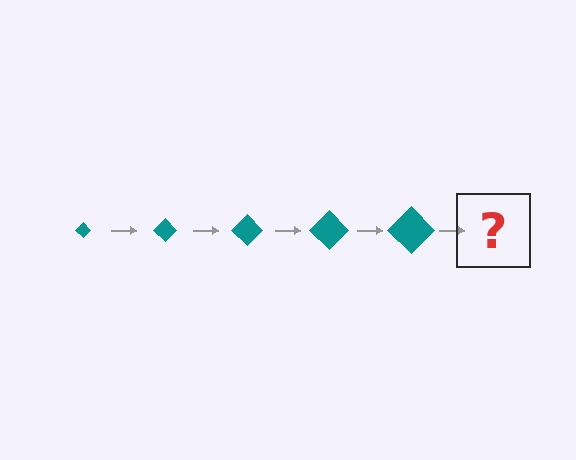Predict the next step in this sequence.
The next step is a teal diamond, larger than the previous one.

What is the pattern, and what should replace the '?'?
The pattern is that the diamond gets progressively larger each step. The '?' should be a teal diamond, larger than the previous one.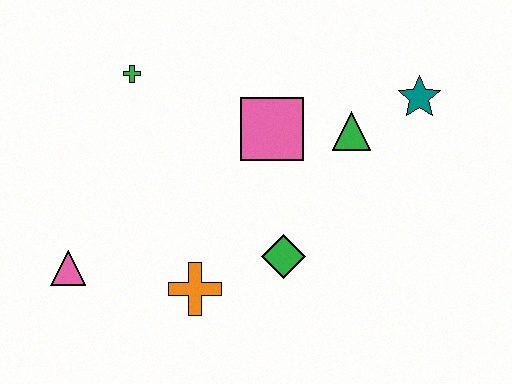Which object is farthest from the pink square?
The pink triangle is farthest from the pink square.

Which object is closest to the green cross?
The pink square is closest to the green cross.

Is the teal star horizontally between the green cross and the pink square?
No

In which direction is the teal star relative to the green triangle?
The teal star is to the right of the green triangle.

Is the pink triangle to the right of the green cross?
No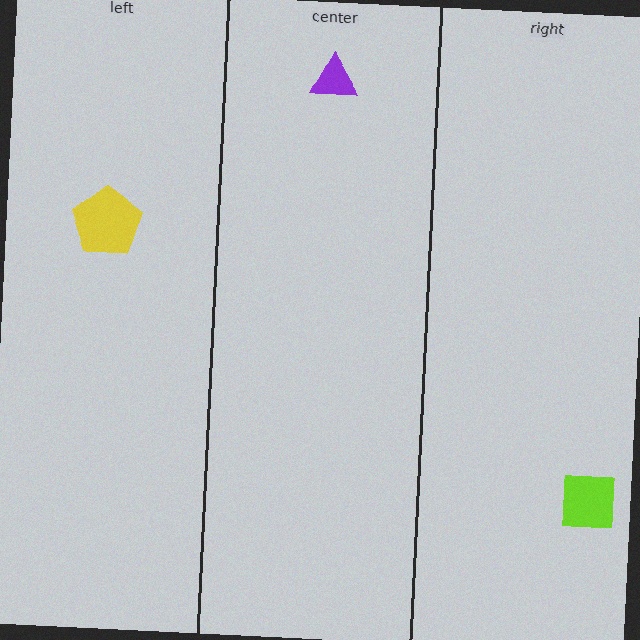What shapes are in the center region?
The purple triangle.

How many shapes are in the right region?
1.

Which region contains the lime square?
The right region.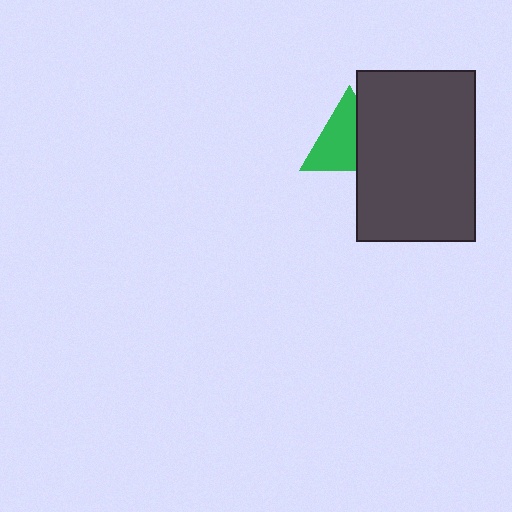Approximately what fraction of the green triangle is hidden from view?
Roughly 38% of the green triangle is hidden behind the dark gray rectangle.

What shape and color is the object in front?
The object in front is a dark gray rectangle.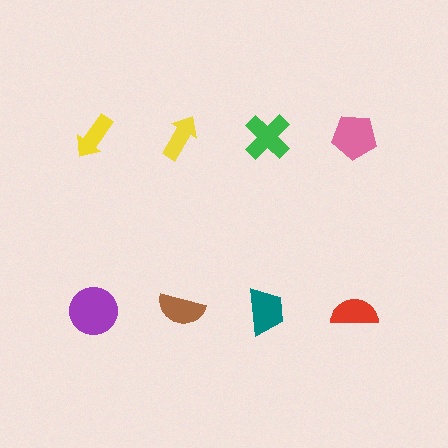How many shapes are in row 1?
4 shapes.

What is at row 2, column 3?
A teal trapezoid.